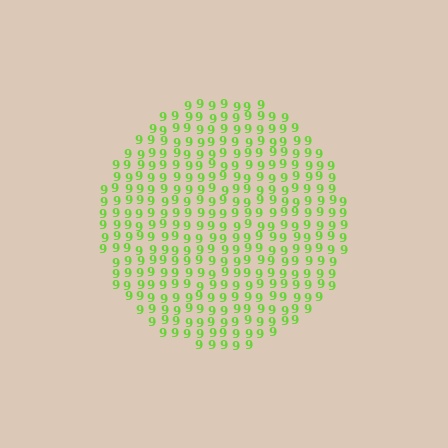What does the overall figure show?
The overall figure shows a circle.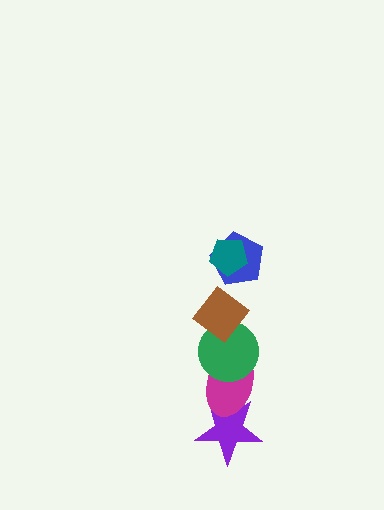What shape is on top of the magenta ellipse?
The green circle is on top of the magenta ellipse.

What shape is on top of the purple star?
The magenta ellipse is on top of the purple star.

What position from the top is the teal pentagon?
The teal pentagon is 1st from the top.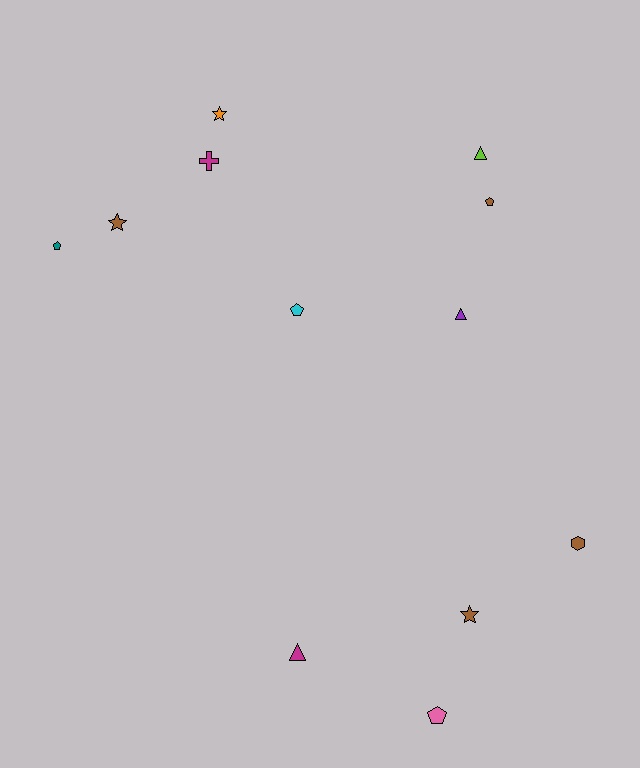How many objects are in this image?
There are 12 objects.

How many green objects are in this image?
There are no green objects.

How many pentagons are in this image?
There are 4 pentagons.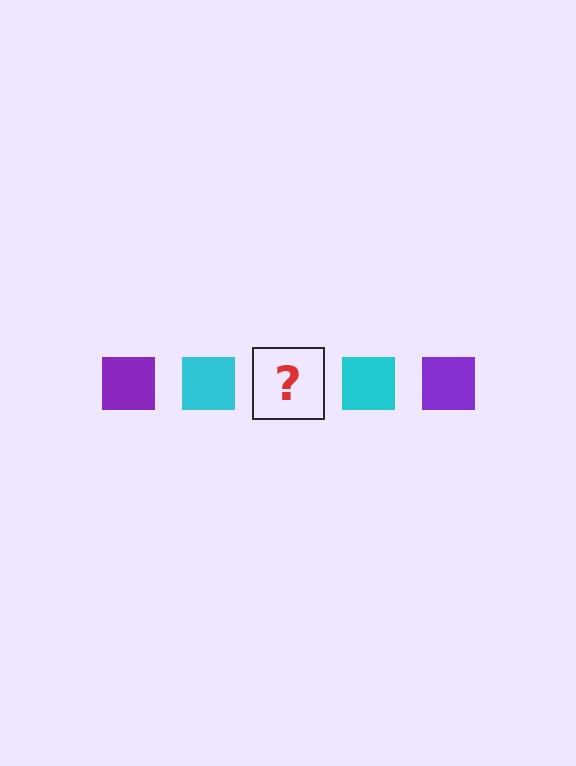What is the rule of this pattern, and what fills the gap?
The rule is that the pattern cycles through purple, cyan squares. The gap should be filled with a purple square.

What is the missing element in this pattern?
The missing element is a purple square.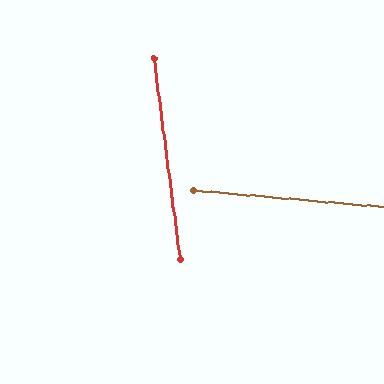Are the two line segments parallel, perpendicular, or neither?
Neither parallel nor perpendicular — they differ by about 77°.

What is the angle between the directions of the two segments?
Approximately 77 degrees.